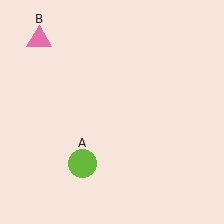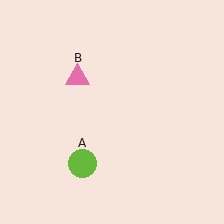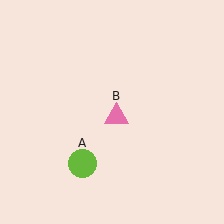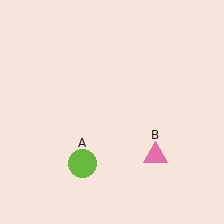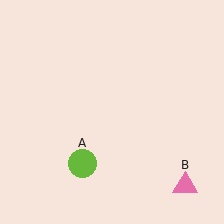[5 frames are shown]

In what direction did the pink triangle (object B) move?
The pink triangle (object B) moved down and to the right.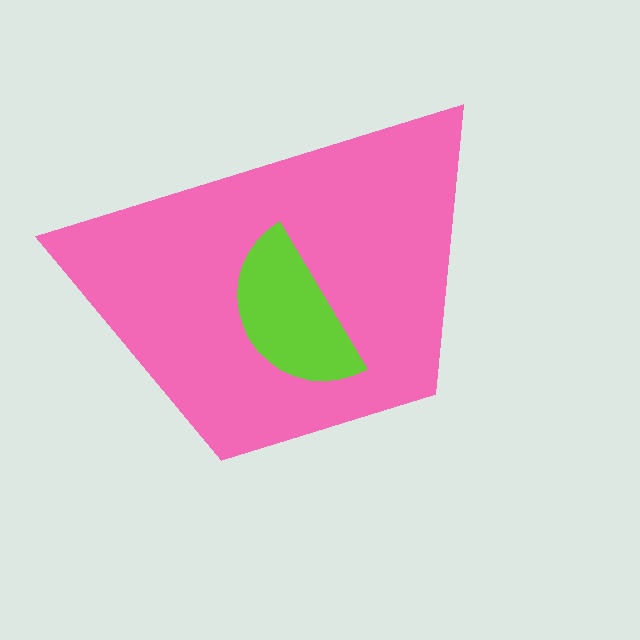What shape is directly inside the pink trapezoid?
The lime semicircle.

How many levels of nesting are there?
2.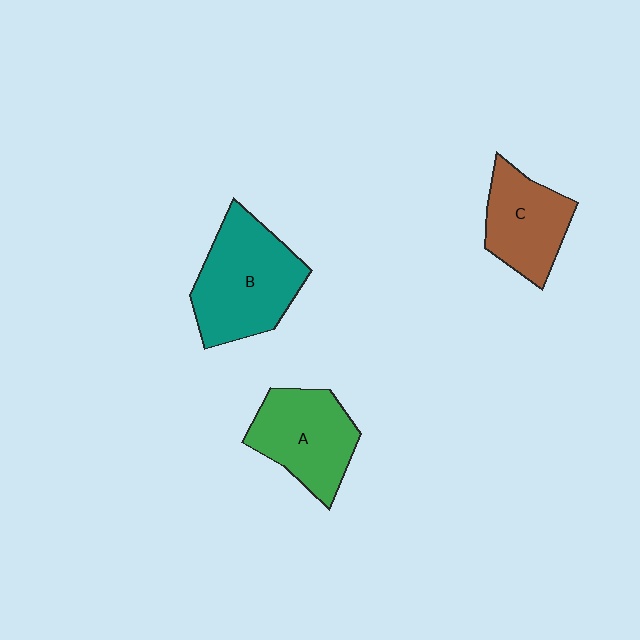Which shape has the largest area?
Shape B (teal).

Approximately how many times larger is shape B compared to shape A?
Approximately 1.3 times.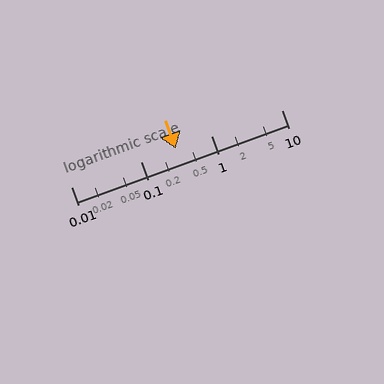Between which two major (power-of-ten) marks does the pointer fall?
The pointer is between 0.1 and 1.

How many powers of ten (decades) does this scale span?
The scale spans 3 decades, from 0.01 to 10.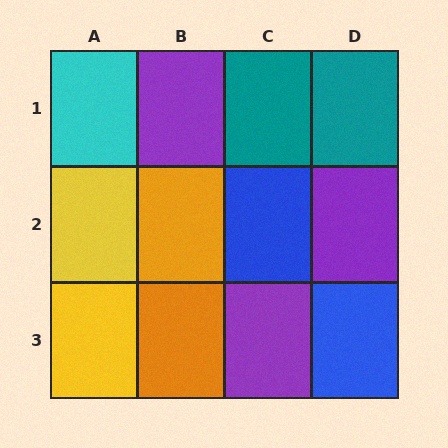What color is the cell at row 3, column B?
Orange.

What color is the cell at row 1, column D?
Teal.